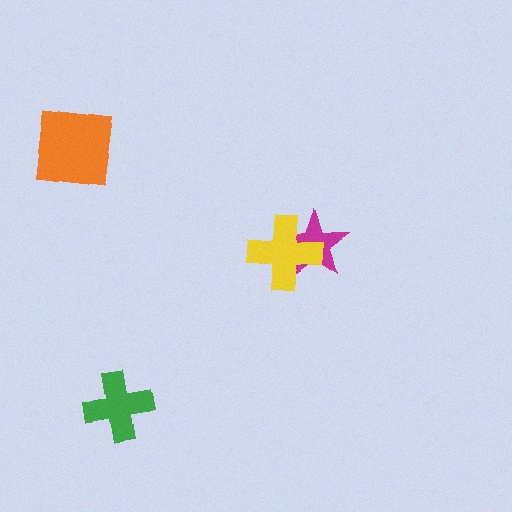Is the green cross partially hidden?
No, no other shape covers it.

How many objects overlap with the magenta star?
1 object overlaps with the magenta star.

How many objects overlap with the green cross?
0 objects overlap with the green cross.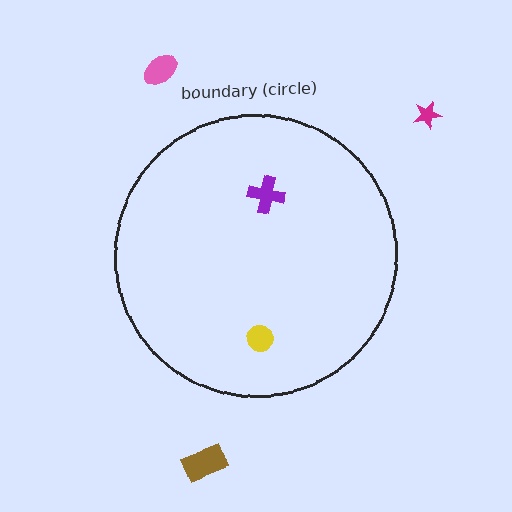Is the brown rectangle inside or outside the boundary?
Outside.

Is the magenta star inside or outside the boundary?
Outside.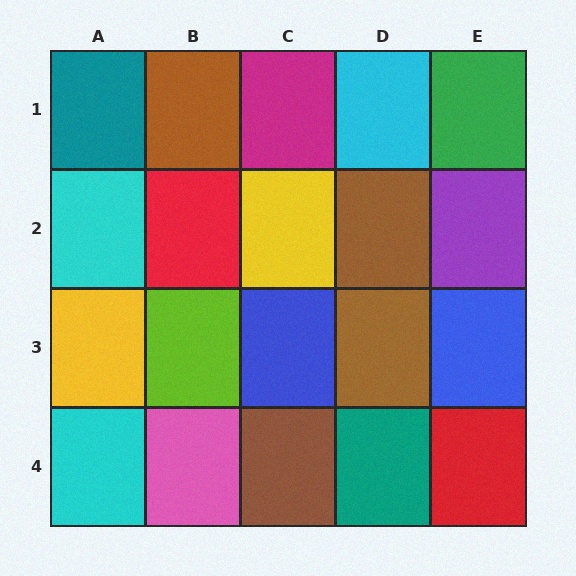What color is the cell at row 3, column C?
Blue.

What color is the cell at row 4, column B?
Pink.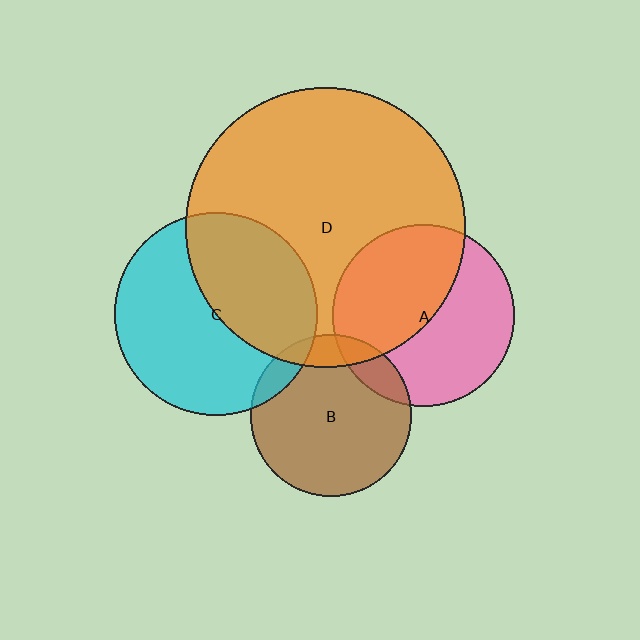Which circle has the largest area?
Circle D (orange).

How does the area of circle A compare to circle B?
Approximately 1.3 times.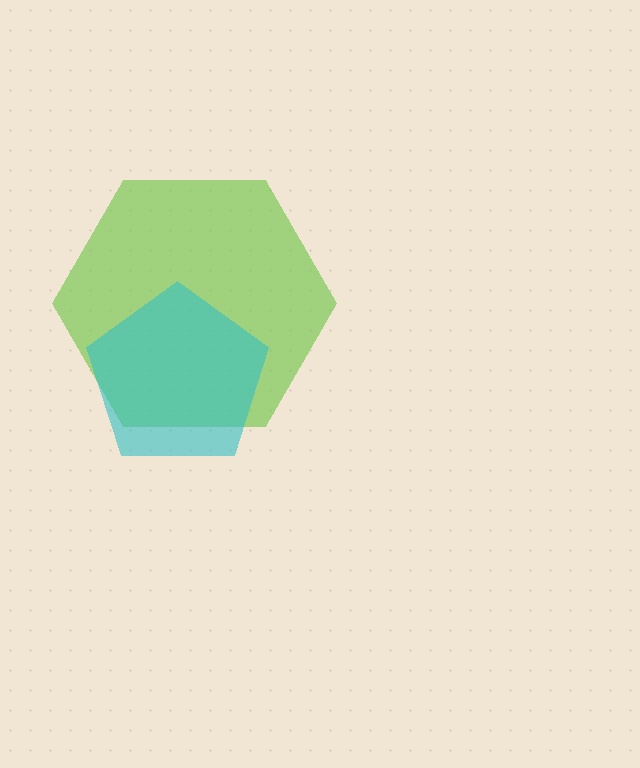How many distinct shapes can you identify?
There are 2 distinct shapes: a lime hexagon, a cyan pentagon.